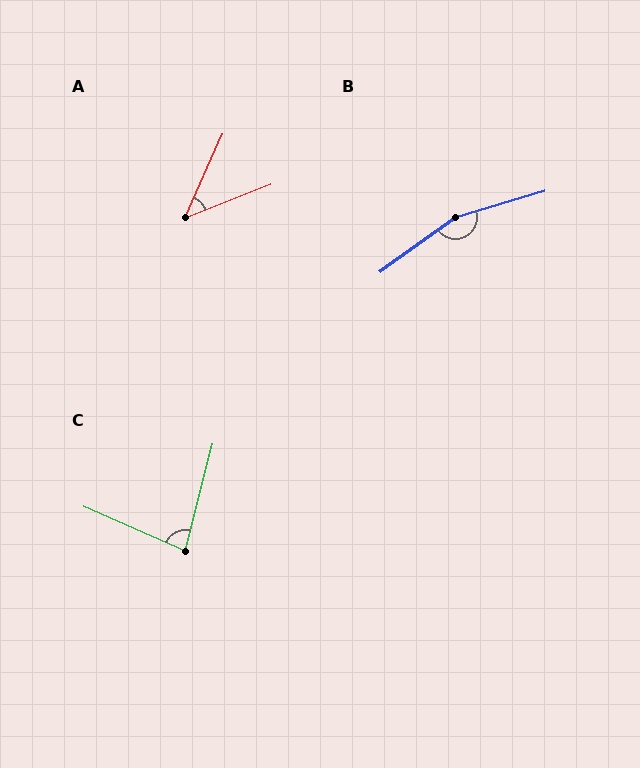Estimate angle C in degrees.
Approximately 81 degrees.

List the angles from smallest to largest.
A (44°), C (81°), B (161°).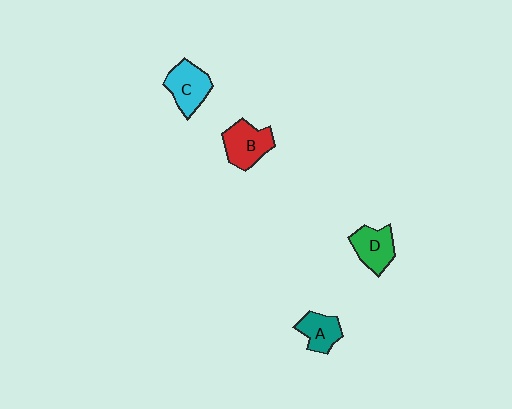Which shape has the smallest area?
Shape A (teal).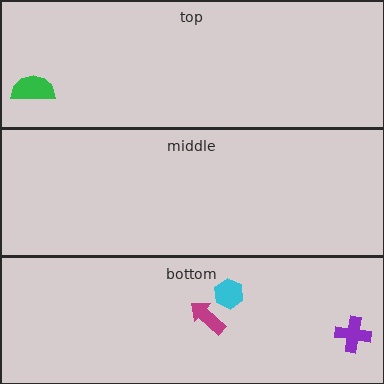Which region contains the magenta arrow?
The bottom region.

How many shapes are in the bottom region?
3.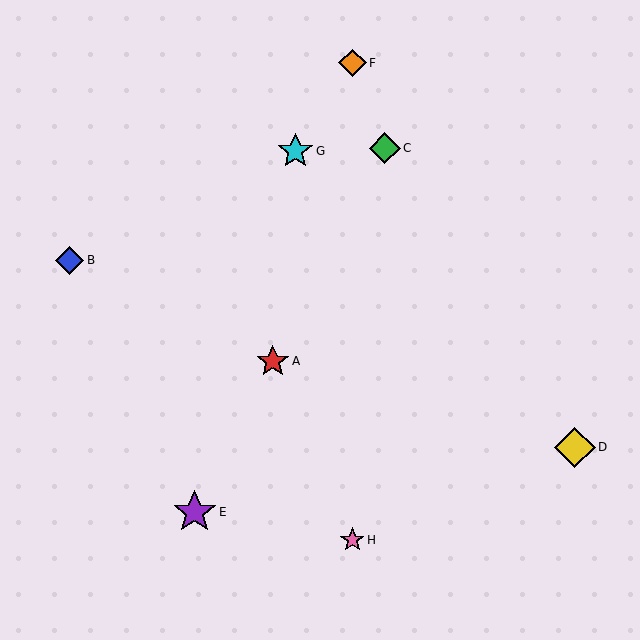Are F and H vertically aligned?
Yes, both are at x≈352.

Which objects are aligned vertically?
Objects F, H are aligned vertically.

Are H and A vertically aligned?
No, H is at x≈352 and A is at x≈273.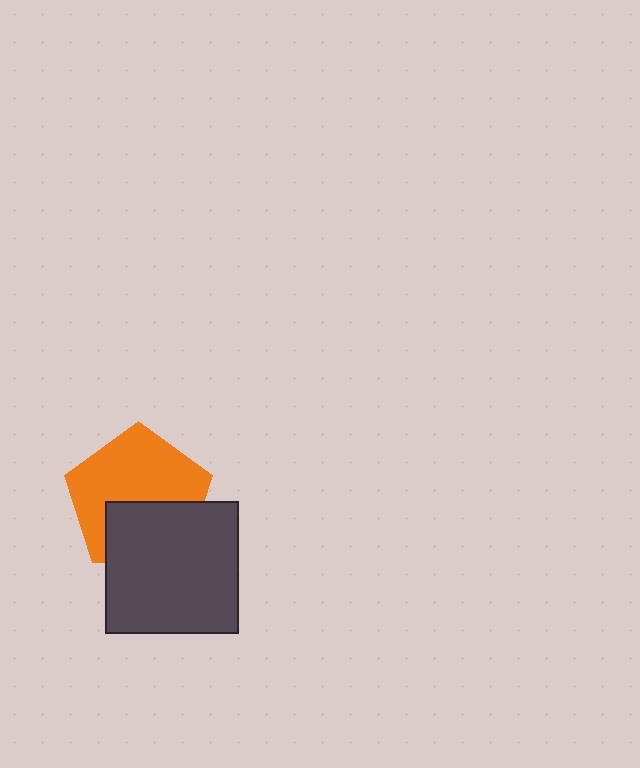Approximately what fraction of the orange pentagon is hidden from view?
Roughly 38% of the orange pentagon is hidden behind the dark gray square.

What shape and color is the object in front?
The object in front is a dark gray square.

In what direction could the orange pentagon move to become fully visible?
The orange pentagon could move up. That would shift it out from behind the dark gray square entirely.